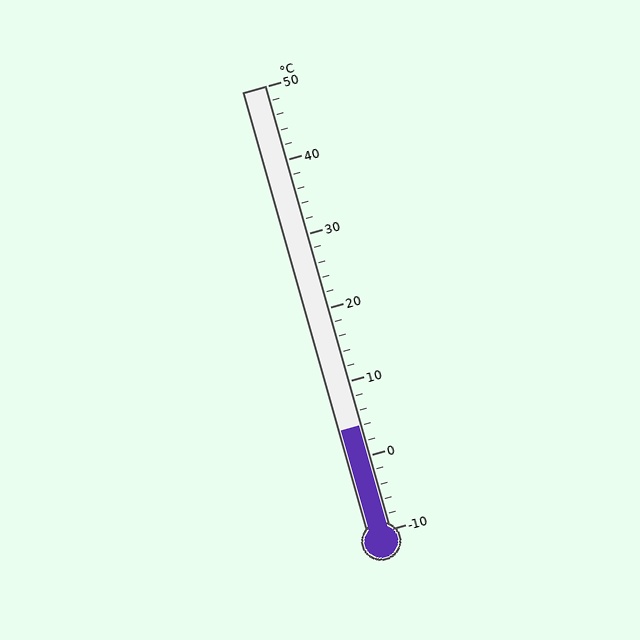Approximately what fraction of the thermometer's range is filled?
The thermometer is filled to approximately 25% of its range.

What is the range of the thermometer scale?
The thermometer scale ranges from -10°C to 50°C.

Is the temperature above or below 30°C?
The temperature is below 30°C.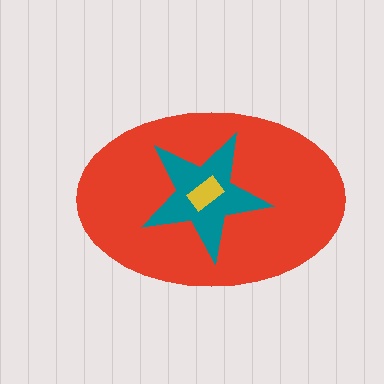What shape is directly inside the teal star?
The yellow rectangle.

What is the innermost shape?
The yellow rectangle.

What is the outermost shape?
The red ellipse.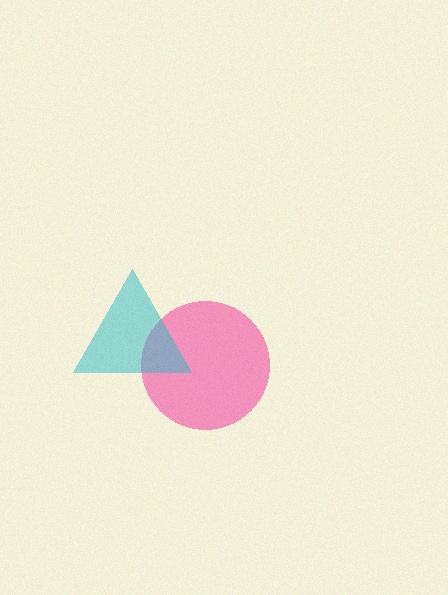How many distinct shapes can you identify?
There are 2 distinct shapes: a pink circle, a cyan triangle.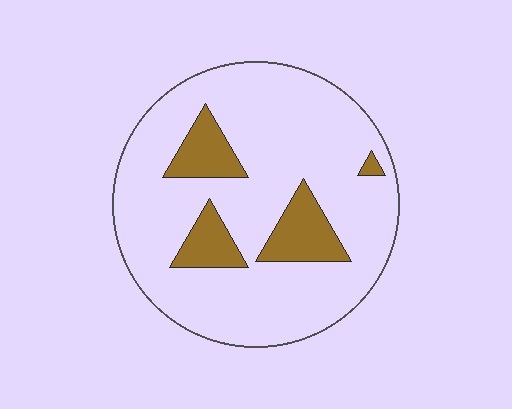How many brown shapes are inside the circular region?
4.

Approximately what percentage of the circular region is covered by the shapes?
Approximately 15%.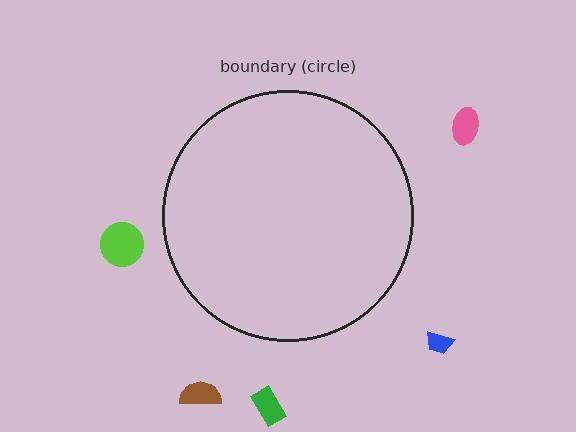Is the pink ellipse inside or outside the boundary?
Outside.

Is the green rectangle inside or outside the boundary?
Outside.